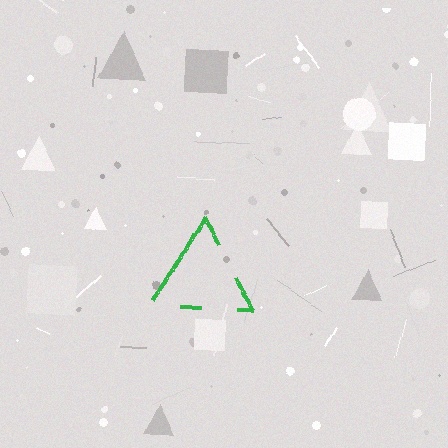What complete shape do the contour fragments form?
The contour fragments form a triangle.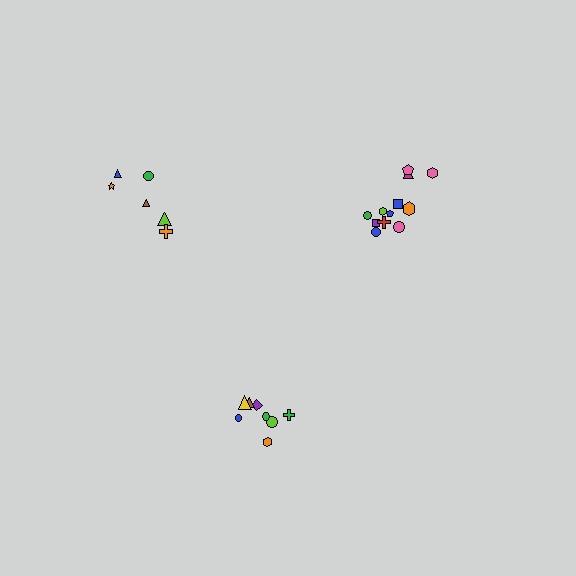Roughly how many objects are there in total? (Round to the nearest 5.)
Roughly 25 objects in total.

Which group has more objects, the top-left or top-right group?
The top-right group.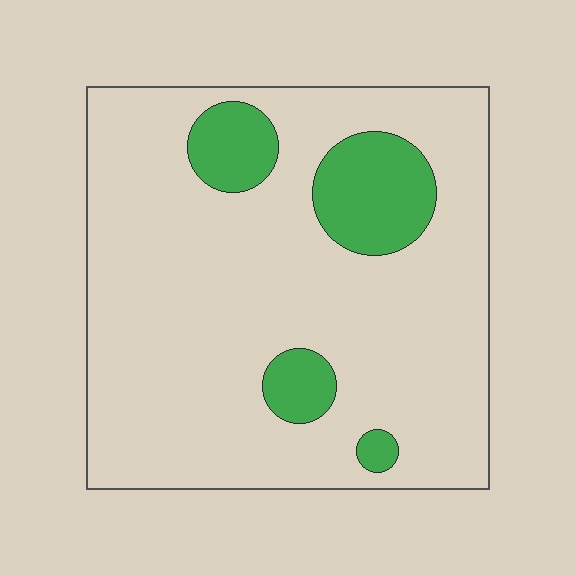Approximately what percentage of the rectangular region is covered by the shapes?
Approximately 15%.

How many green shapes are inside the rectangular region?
4.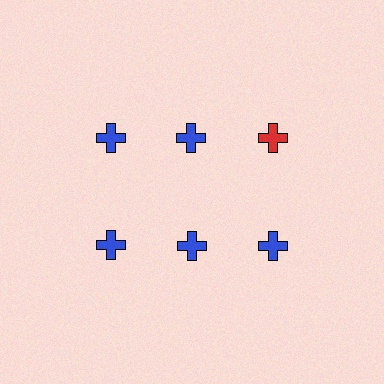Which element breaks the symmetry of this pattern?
The red cross in the top row, center column breaks the symmetry. All other shapes are blue crosses.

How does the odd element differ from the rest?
It has a different color: red instead of blue.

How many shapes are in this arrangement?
There are 6 shapes arranged in a grid pattern.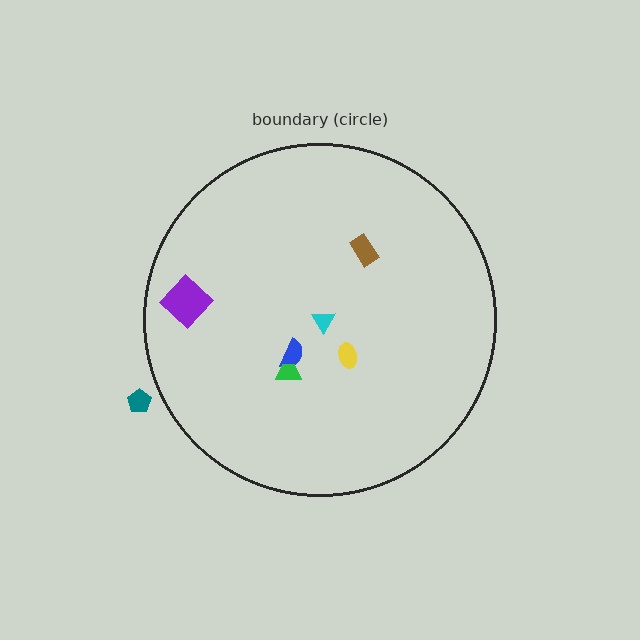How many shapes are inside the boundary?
6 inside, 1 outside.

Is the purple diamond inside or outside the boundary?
Inside.